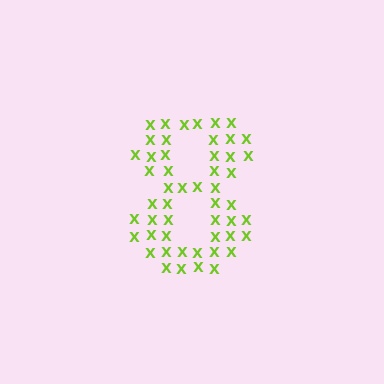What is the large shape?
The large shape is the digit 8.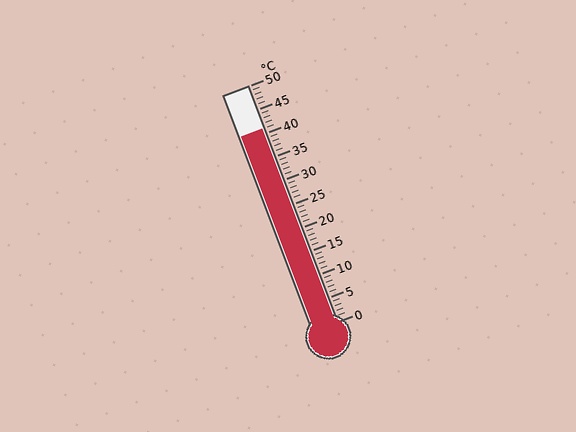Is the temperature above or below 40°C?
The temperature is above 40°C.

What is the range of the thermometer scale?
The thermometer scale ranges from 0°C to 50°C.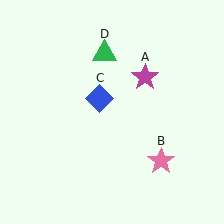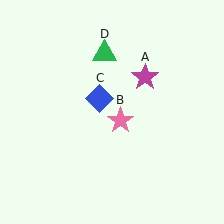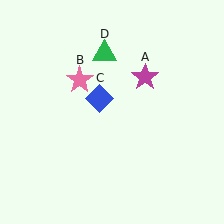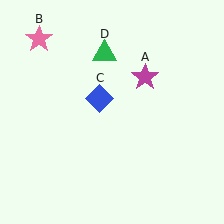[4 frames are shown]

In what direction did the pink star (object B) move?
The pink star (object B) moved up and to the left.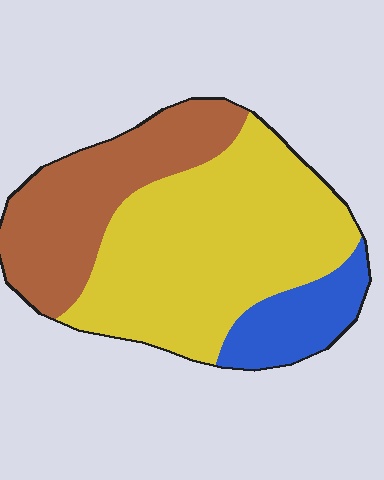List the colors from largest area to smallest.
From largest to smallest: yellow, brown, blue.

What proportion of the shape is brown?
Brown covers around 30% of the shape.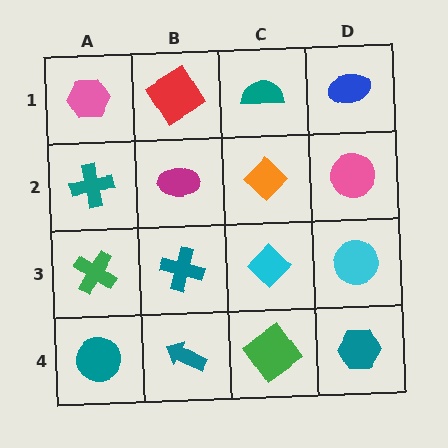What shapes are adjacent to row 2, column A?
A pink hexagon (row 1, column A), a green cross (row 3, column A), a magenta ellipse (row 2, column B).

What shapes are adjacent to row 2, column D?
A blue ellipse (row 1, column D), a cyan circle (row 3, column D), an orange diamond (row 2, column C).